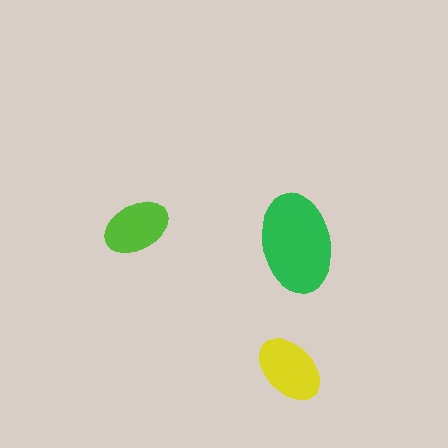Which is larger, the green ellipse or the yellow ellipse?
The green one.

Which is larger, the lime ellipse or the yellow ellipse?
The yellow one.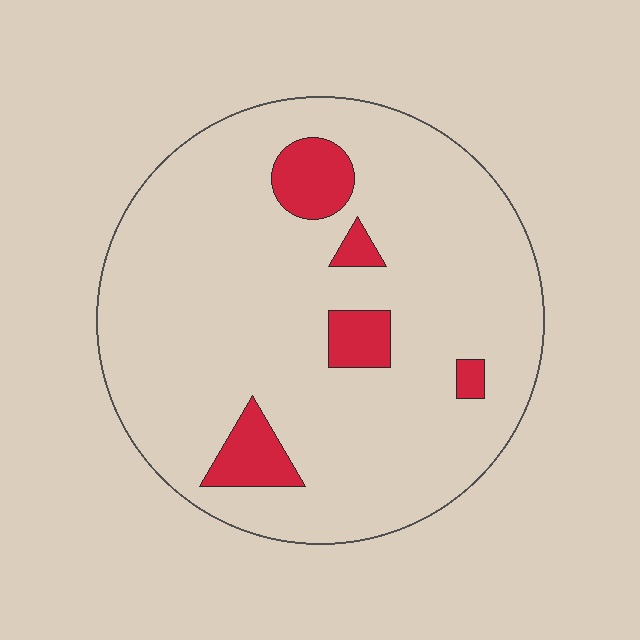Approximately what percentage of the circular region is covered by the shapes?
Approximately 10%.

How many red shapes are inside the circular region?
5.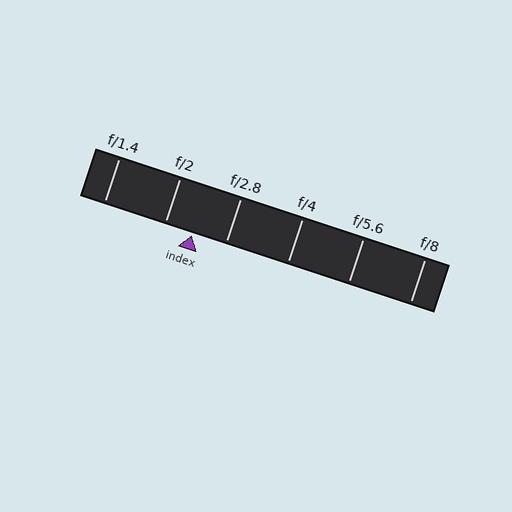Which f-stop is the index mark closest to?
The index mark is closest to f/2.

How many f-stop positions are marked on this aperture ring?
There are 6 f-stop positions marked.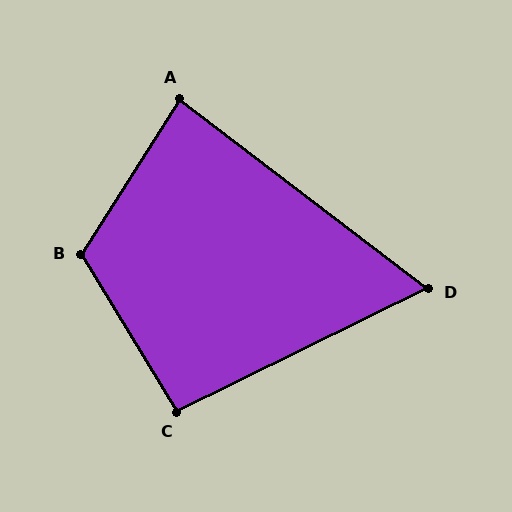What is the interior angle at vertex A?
Approximately 85 degrees (acute).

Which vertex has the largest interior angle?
B, at approximately 116 degrees.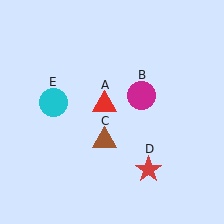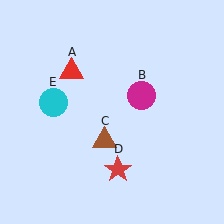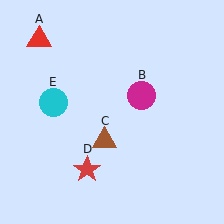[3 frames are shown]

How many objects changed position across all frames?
2 objects changed position: red triangle (object A), red star (object D).